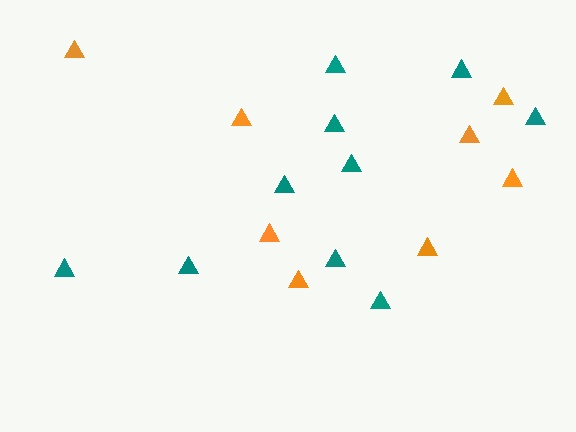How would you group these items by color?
There are 2 groups: one group of orange triangles (8) and one group of teal triangles (10).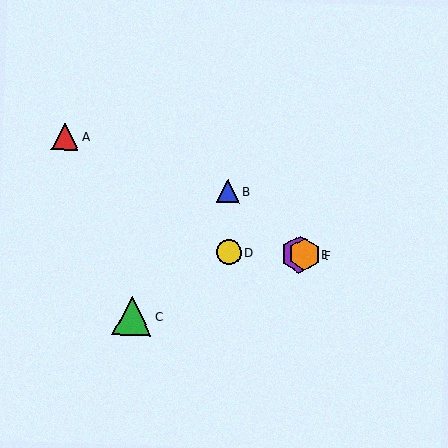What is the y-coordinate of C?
Object C is at y≈316.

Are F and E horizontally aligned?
Yes, both are at y≈255.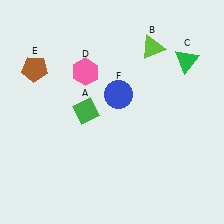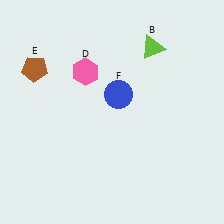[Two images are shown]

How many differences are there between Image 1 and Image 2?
There are 2 differences between the two images.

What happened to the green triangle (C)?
The green triangle (C) was removed in Image 2. It was in the top-right area of Image 1.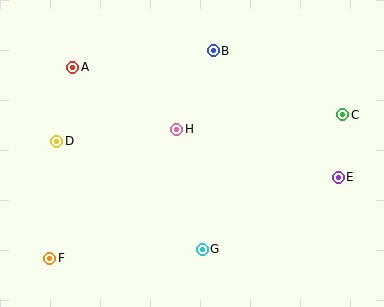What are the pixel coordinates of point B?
Point B is at (213, 51).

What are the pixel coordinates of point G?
Point G is at (202, 249).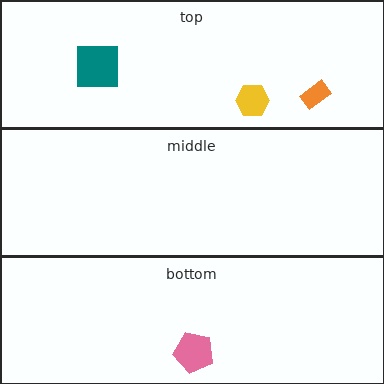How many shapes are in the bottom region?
1.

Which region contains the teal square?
The top region.